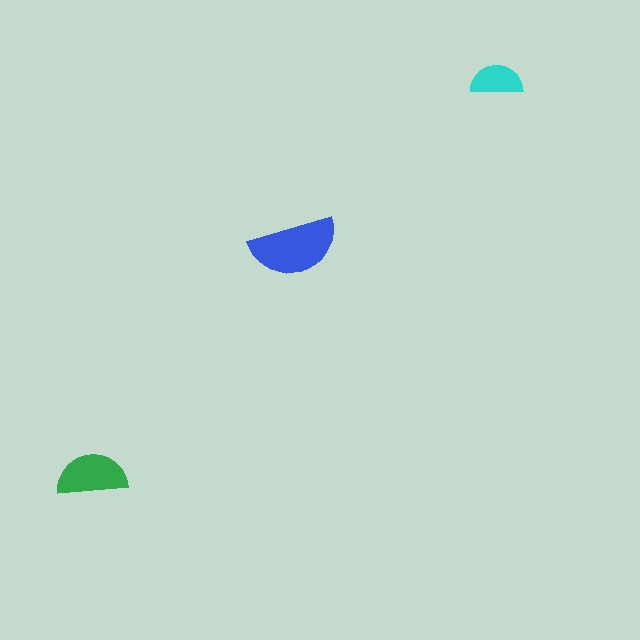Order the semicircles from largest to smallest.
the blue one, the green one, the cyan one.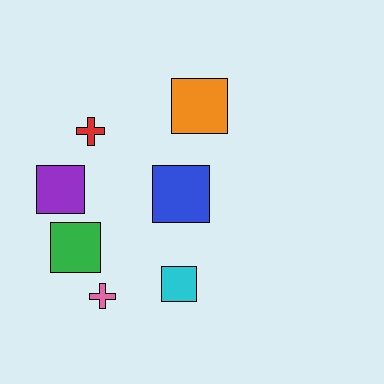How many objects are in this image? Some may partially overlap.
There are 7 objects.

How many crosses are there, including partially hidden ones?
There are 2 crosses.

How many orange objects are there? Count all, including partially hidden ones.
There is 1 orange object.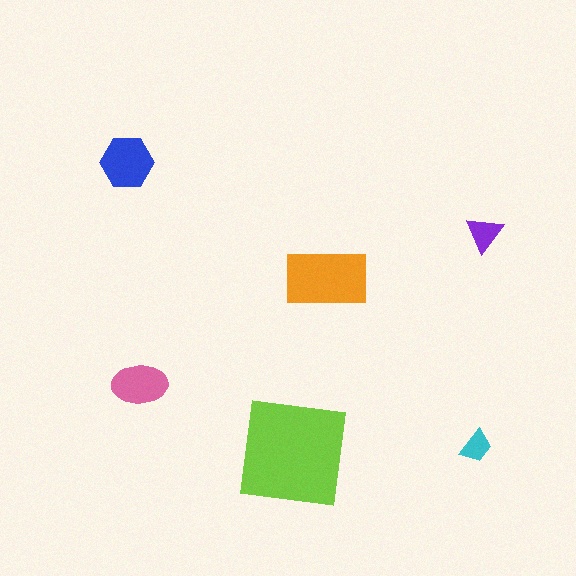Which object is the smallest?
The cyan trapezoid.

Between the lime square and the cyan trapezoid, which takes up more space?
The lime square.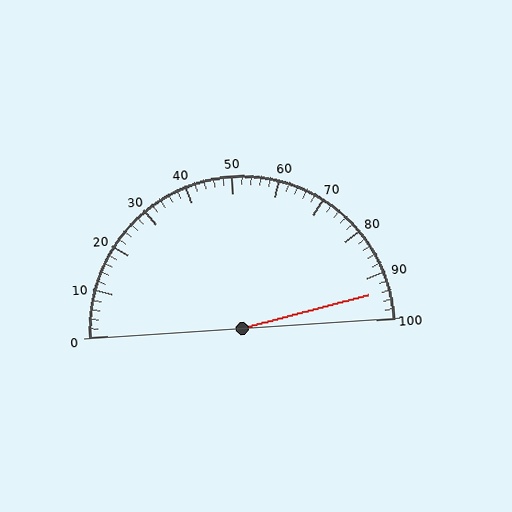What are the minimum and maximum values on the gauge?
The gauge ranges from 0 to 100.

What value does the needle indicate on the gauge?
The needle indicates approximately 94.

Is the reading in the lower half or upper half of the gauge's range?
The reading is in the upper half of the range (0 to 100).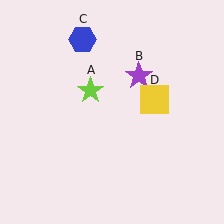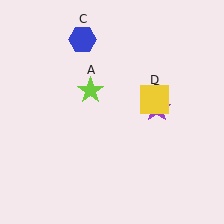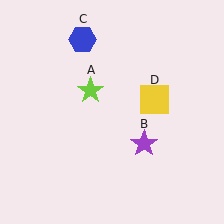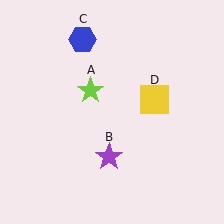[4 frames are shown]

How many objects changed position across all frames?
1 object changed position: purple star (object B).